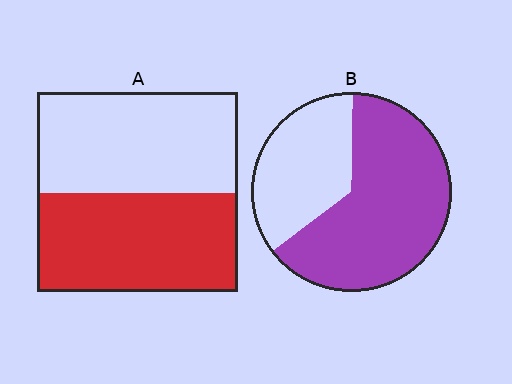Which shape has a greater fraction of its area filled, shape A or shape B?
Shape B.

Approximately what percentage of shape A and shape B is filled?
A is approximately 50% and B is approximately 65%.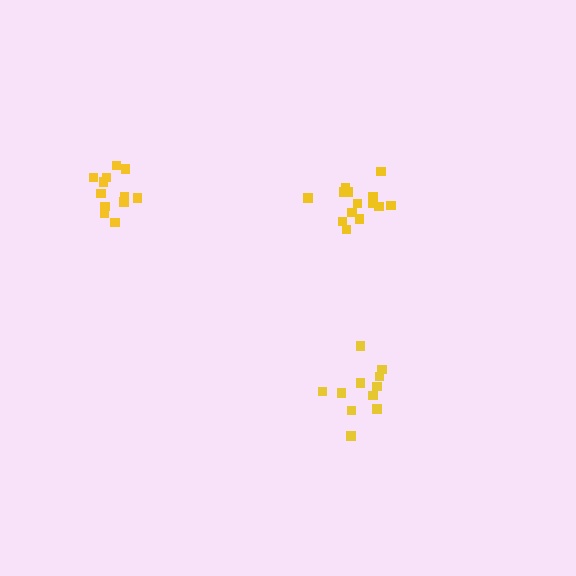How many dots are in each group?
Group 1: 12 dots, Group 2: 14 dots, Group 3: 11 dots (37 total).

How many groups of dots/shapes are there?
There are 3 groups.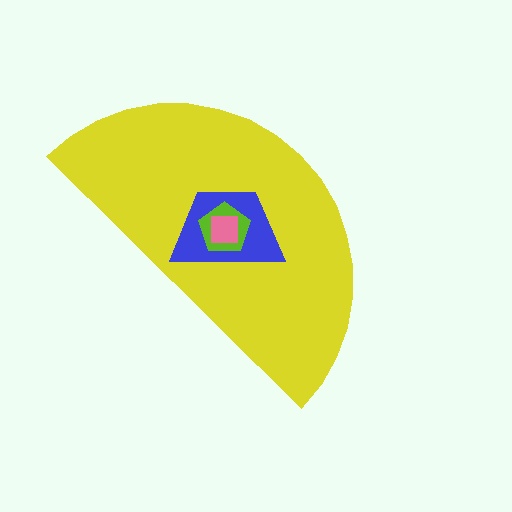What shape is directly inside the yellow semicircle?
The blue trapezoid.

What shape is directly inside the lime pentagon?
The pink square.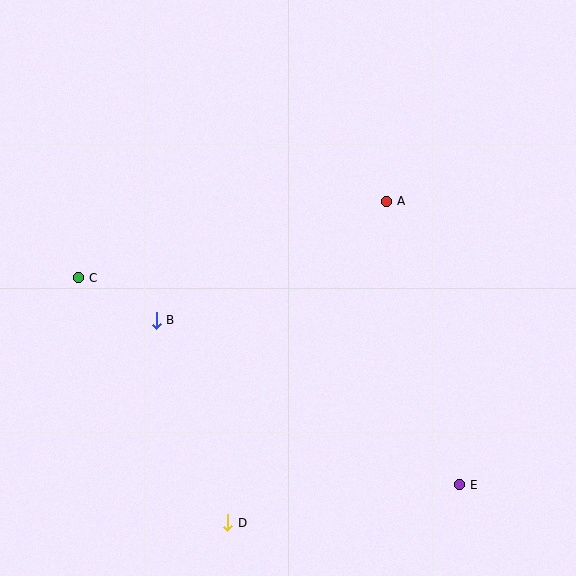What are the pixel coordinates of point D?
Point D is at (228, 523).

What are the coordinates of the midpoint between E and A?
The midpoint between E and A is at (423, 343).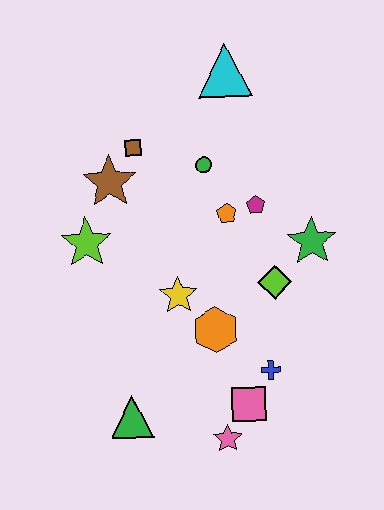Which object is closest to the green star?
The lime diamond is closest to the green star.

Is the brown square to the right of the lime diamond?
No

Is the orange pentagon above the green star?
Yes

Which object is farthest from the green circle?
The pink star is farthest from the green circle.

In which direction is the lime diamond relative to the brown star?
The lime diamond is to the right of the brown star.